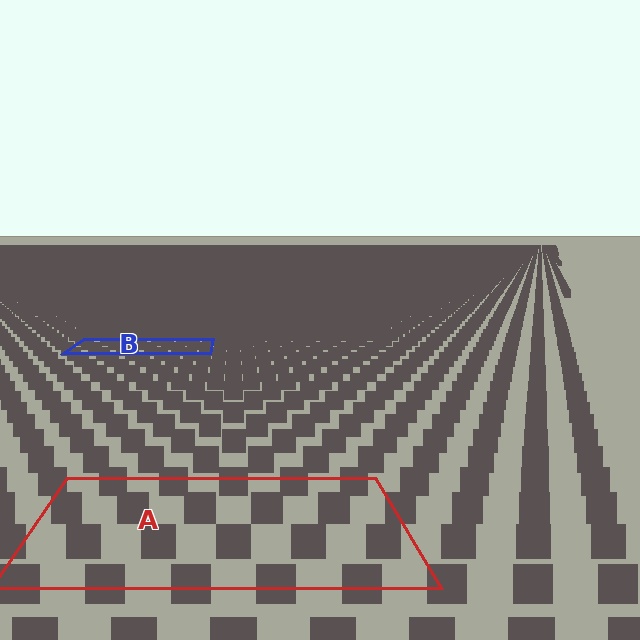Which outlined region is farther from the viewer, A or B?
Region B is farther from the viewer — the texture elements inside it appear smaller and more densely packed.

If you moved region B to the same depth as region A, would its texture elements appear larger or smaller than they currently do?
They would appear larger. At a closer depth, the same texture elements are projected at a bigger on-screen size.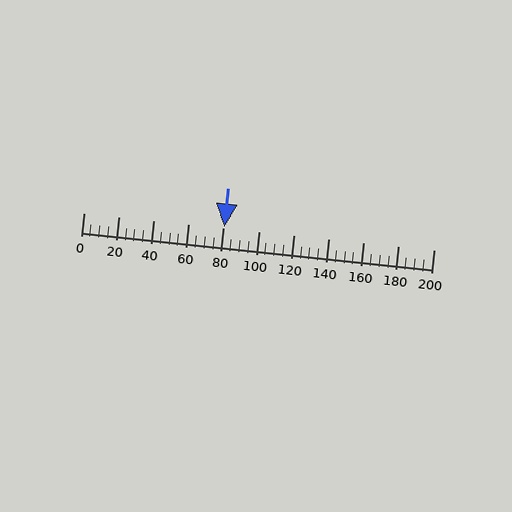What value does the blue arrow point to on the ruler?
The blue arrow points to approximately 81.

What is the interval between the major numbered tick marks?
The major tick marks are spaced 20 units apart.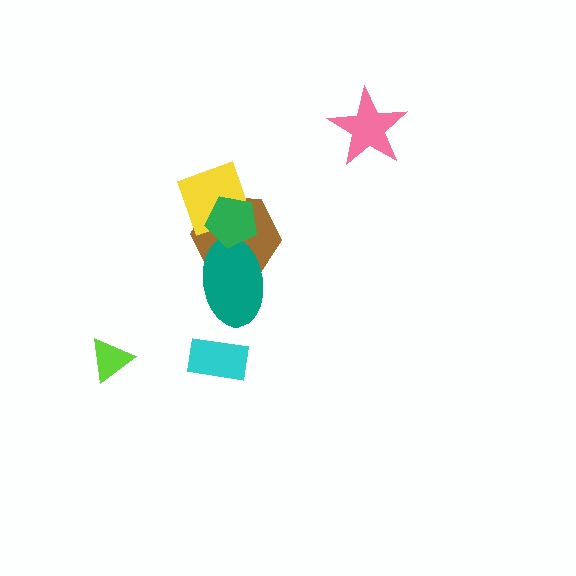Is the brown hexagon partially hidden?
Yes, it is partially covered by another shape.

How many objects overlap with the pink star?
0 objects overlap with the pink star.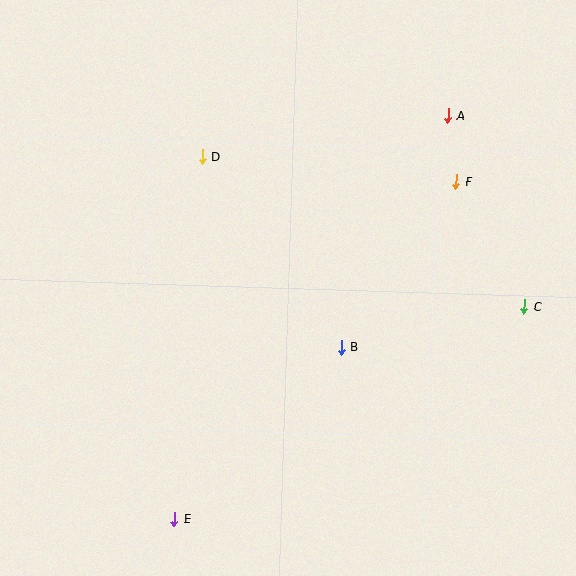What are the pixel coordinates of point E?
Point E is at (174, 519).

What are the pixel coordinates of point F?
Point F is at (456, 182).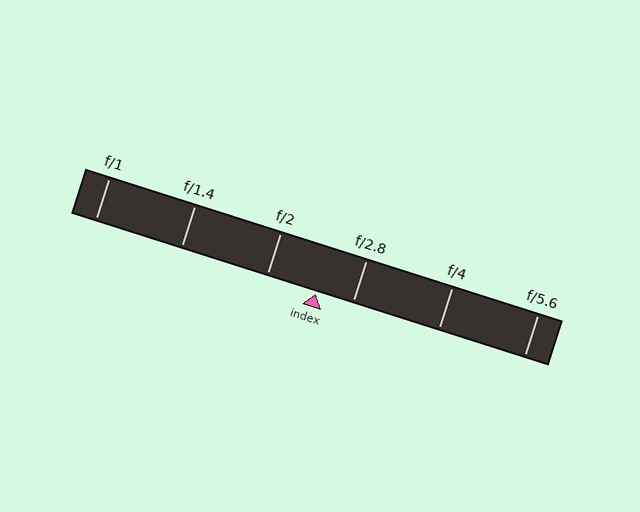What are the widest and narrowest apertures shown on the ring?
The widest aperture shown is f/1 and the narrowest is f/5.6.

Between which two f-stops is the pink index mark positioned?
The index mark is between f/2 and f/2.8.